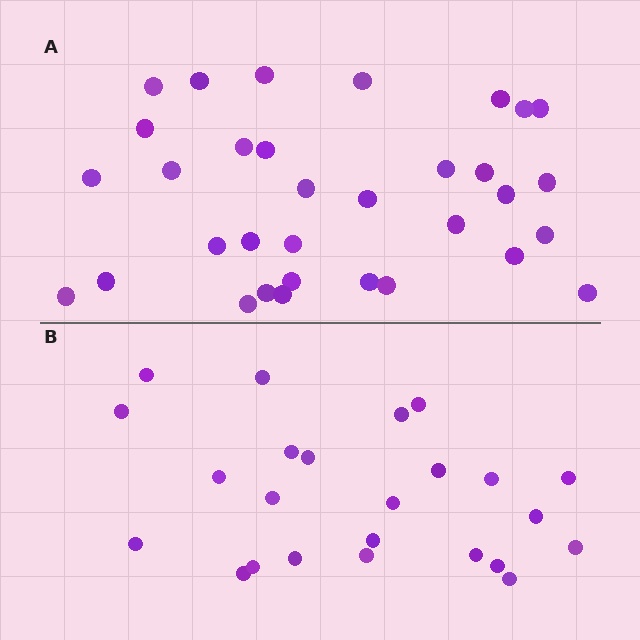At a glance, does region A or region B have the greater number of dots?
Region A (the top region) has more dots.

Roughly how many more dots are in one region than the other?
Region A has roughly 8 or so more dots than region B.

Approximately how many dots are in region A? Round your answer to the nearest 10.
About 30 dots. (The exact count is 33, which rounds to 30.)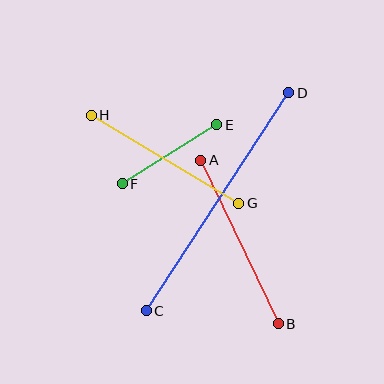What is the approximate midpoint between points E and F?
The midpoint is at approximately (170, 154) pixels.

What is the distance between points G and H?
The distance is approximately 172 pixels.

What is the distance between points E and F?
The distance is approximately 111 pixels.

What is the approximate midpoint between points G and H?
The midpoint is at approximately (165, 159) pixels.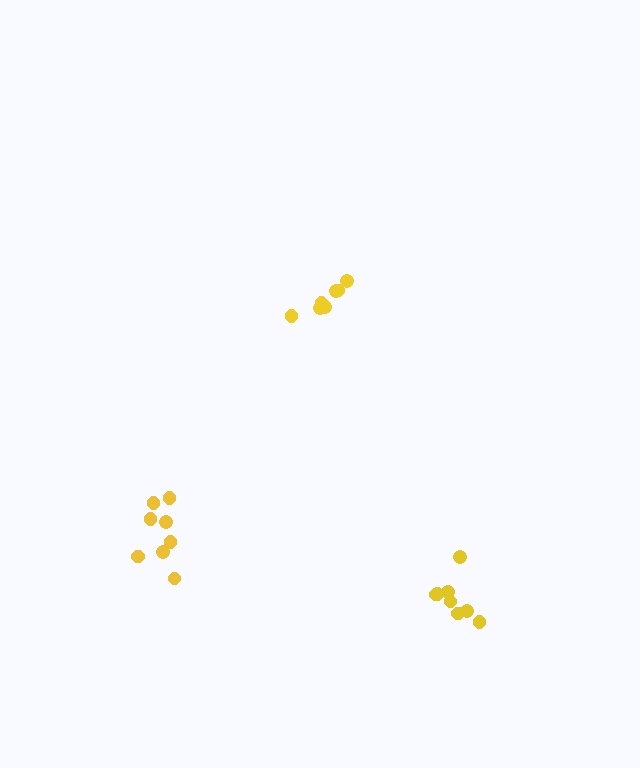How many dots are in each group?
Group 1: 8 dots, Group 2: 8 dots, Group 3: 7 dots (23 total).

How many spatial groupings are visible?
There are 3 spatial groupings.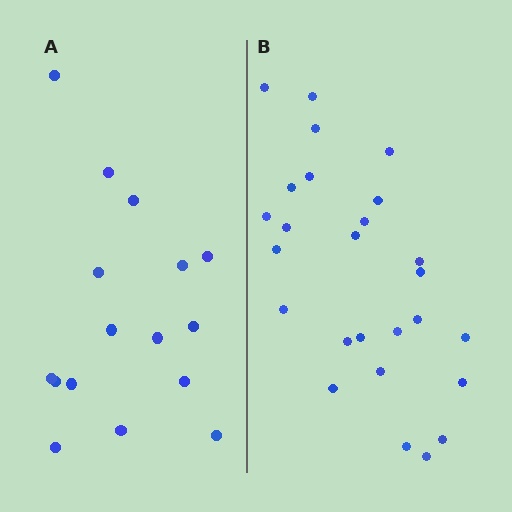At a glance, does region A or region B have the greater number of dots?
Region B (the right region) has more dots.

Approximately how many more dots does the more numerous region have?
Region B has roughly 10 or so more dots than region A.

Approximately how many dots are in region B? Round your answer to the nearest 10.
About 30 dots. (The exact count is 26, which rounds to 30.)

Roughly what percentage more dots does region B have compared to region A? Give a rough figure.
About 60% more.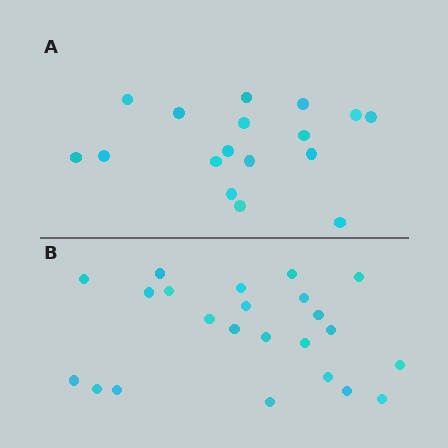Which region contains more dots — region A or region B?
Region B (the bottom region) has more dots.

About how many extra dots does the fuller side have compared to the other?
Region B has about 6 more dots than region A.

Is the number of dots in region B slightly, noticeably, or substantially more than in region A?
Region B has noticeably more, but not dramatically so. The ratio is roughly 1.4 to 1.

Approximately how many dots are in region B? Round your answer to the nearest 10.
About 20 dots. (The exact count is 23, which rounds to 20.)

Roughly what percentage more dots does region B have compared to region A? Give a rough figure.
About 35% more.